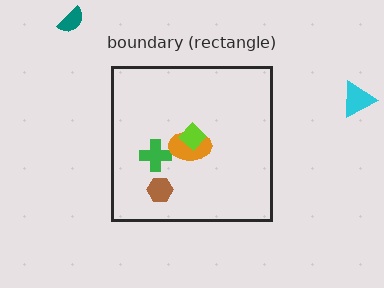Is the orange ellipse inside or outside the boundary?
Inside.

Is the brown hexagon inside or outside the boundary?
Inside.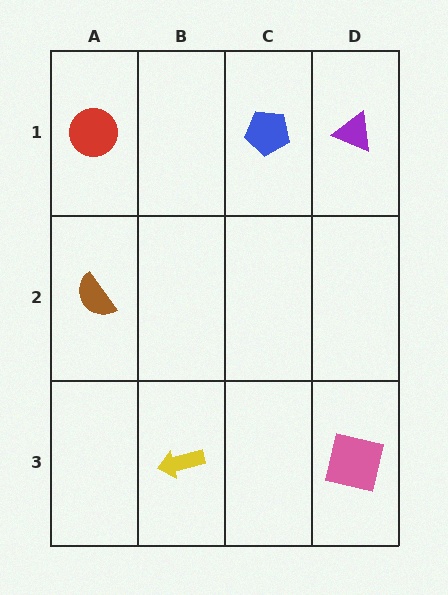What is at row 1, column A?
A red circle.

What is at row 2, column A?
A brown semicircle.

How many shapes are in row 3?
2 shapes.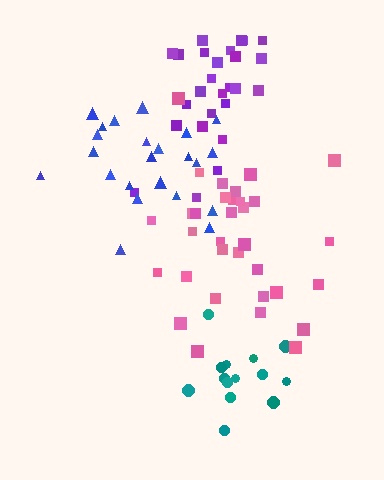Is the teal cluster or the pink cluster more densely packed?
Teal.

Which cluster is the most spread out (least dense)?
Pink.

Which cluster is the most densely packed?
Teal.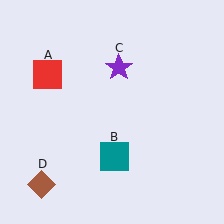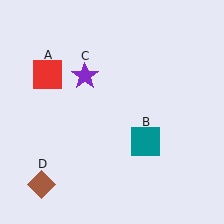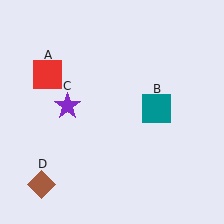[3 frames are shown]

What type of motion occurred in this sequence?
The teal square (object B), purple star (object C) rotated counterclockwise around the center of the scene.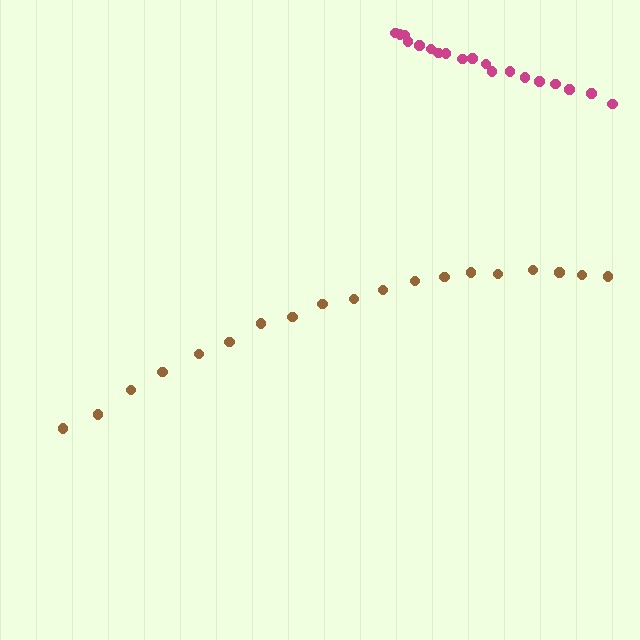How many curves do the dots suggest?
There are 2 distinct paths.